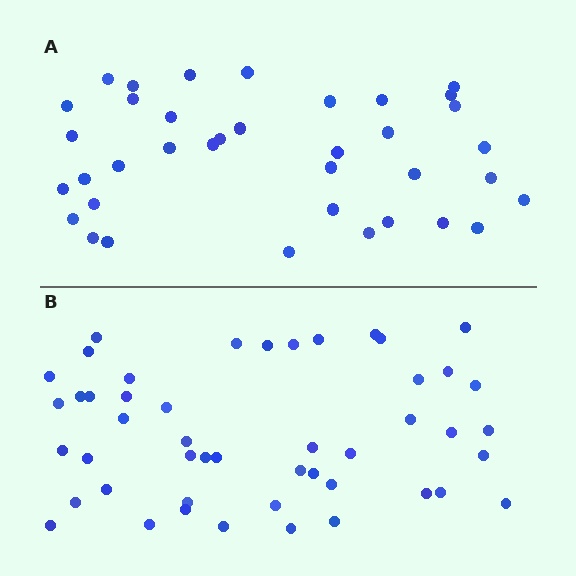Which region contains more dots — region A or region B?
Region B (the bottom region) has more dots.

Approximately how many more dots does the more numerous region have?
Region B has roughly 12 or so more dots than region A.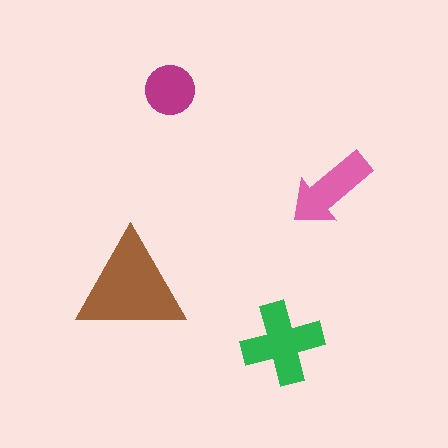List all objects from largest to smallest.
The brown triangle, the green cross, the pink arrow, the magenta circle.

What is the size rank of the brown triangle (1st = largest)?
1st.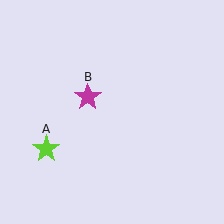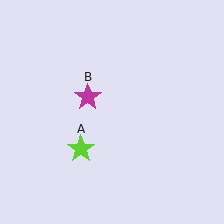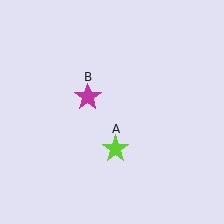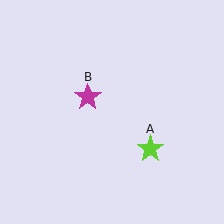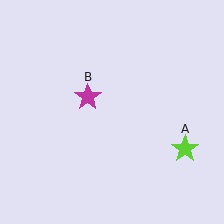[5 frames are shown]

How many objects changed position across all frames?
1 object changed position: lime star (object A).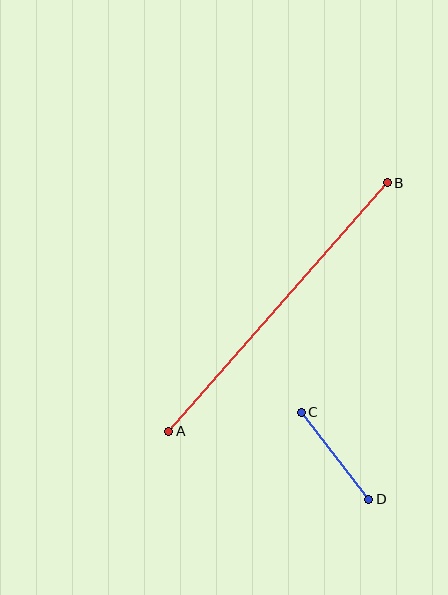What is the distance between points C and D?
The distance is approximately 110 pixels.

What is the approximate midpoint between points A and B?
The midpoint is at approximately (278, 307) pixels.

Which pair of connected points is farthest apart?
Points A and B are farthest apart.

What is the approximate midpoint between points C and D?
The midpoint is at approximately (335, 456) pixels.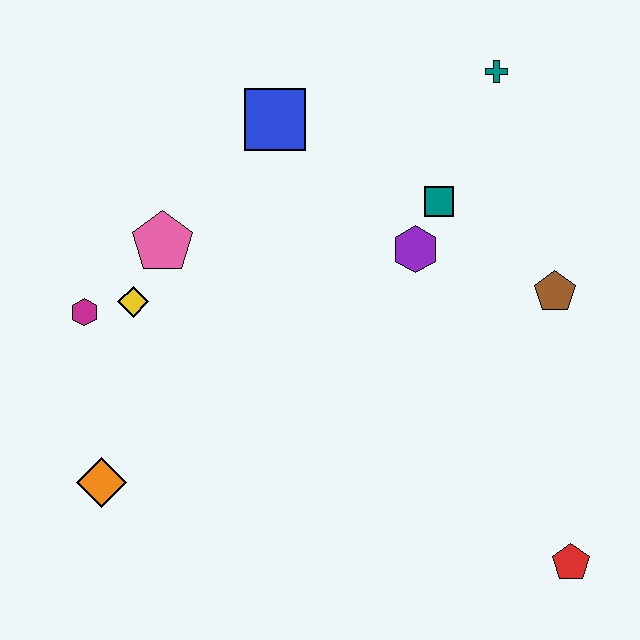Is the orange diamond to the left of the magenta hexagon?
No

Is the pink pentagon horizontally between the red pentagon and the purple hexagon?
No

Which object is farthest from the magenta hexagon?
The red pentagon is farthest from the magenta hexagon.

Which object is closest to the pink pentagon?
The yellow diamond is closest to the pink pentagon.